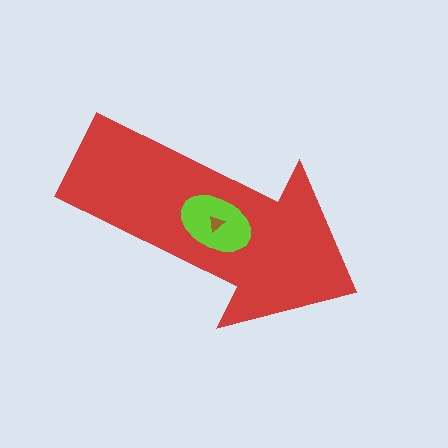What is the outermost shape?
The red arrow.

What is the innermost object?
The brown triangle.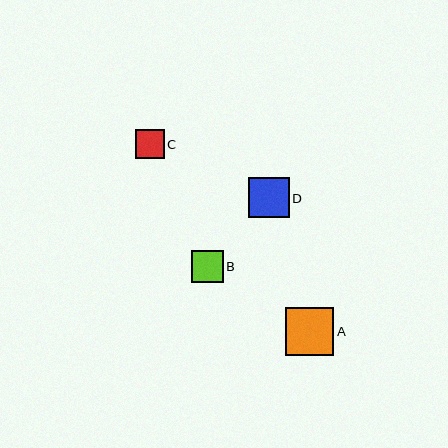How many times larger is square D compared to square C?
Square D is approximately 1.4 times the size of square C.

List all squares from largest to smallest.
From largest to smallest: A, D, B, C.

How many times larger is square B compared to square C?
Square B is approximately 1.1 times the size of square C.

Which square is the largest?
Square A is the largest with a size of approximately 48 pixels.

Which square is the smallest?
Square C is the smallest with a size of approximately 29 pixels.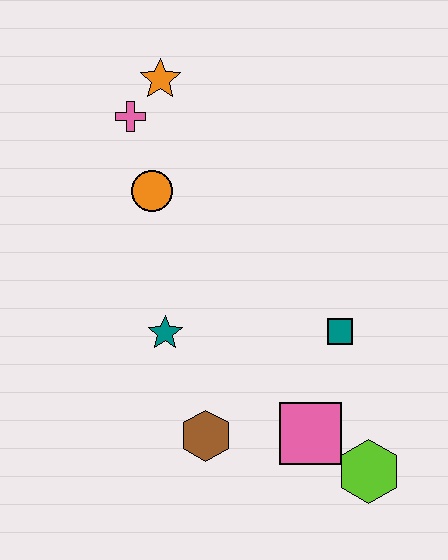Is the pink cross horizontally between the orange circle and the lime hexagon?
No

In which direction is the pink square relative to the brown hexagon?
The pink square is to the right of the brown hexagon.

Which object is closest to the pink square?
The lime hexagon is closest to the pink square.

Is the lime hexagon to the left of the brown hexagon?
No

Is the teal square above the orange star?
No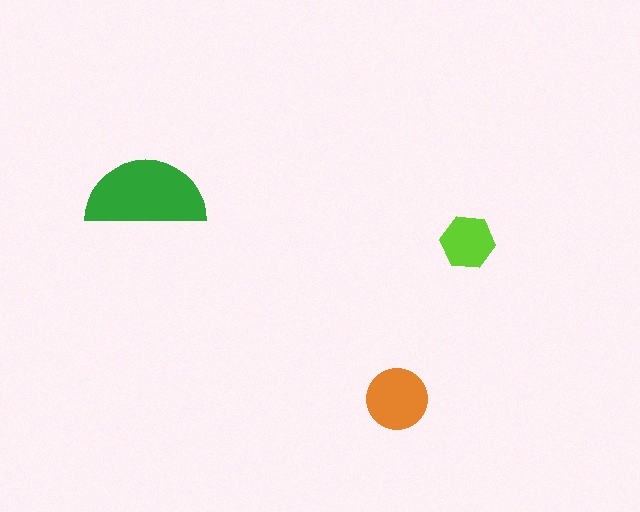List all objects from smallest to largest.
The lime hexagon, the orange circle, the green semicircle.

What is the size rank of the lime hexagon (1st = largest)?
3rd.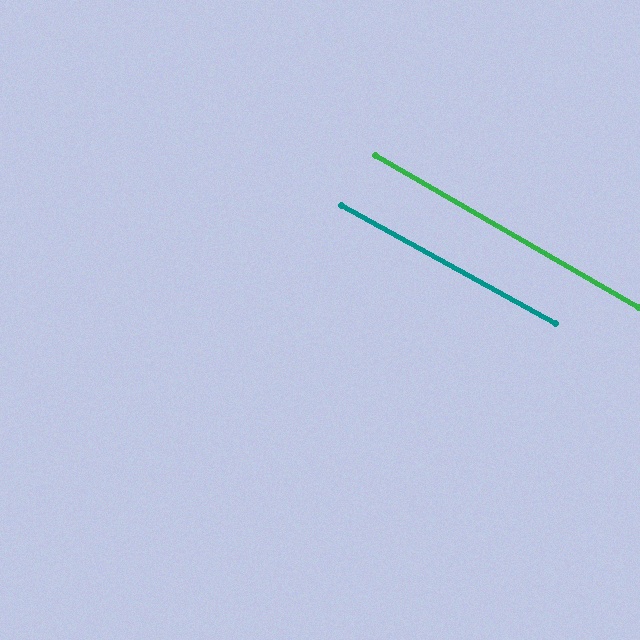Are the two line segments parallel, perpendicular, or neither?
Parallel — their directions differ by only 1.1°.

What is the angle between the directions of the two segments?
Approximately 1 degree.